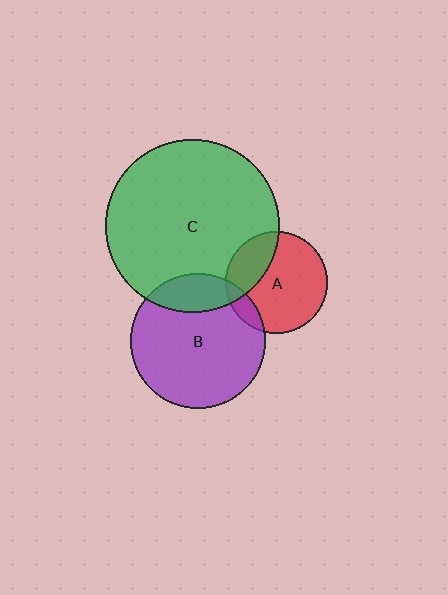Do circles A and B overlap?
Yes.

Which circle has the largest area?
Circle C (green).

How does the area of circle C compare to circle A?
Approximately 2.9 times.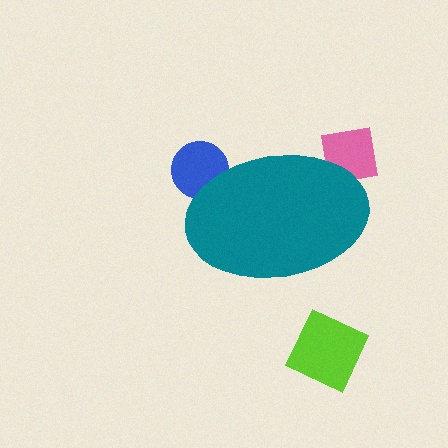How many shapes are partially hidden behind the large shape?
2 shapes are partially hidden.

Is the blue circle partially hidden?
Yes, the blue circle is partially hidden behind the teal ellipse.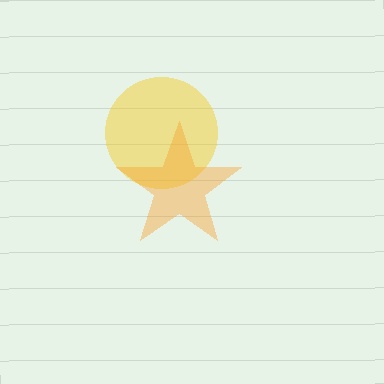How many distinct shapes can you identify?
There are 2 distinct shapes: a yellow circle, an orange star.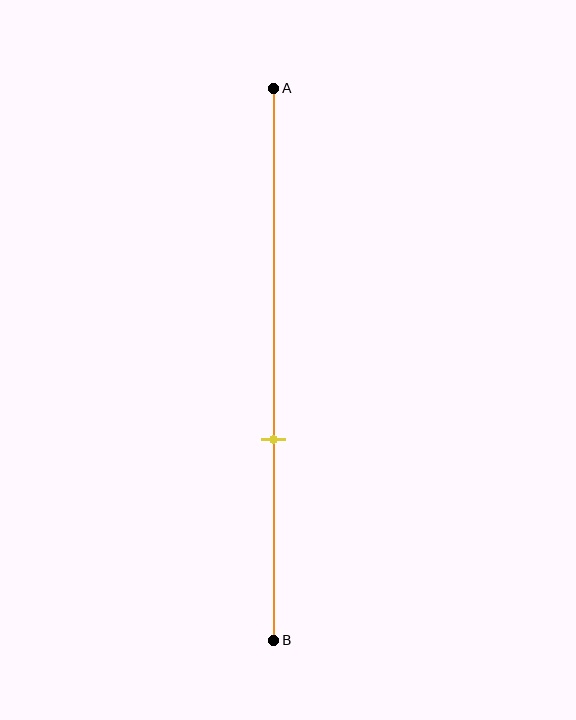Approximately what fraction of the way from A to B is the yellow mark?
The yellow mark is approximately 65% of the way from A to B.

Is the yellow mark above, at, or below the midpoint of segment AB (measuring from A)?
The yellow mark is below the midpoint of segment AB.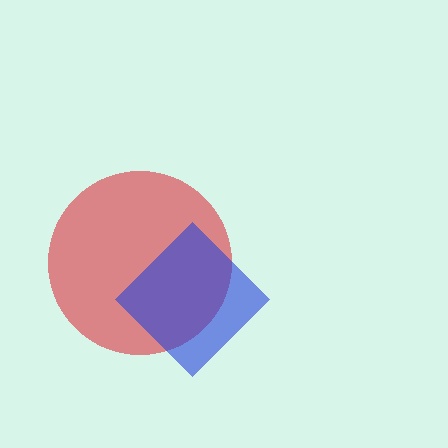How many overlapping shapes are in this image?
There are 2 overlapping shapes in the image.